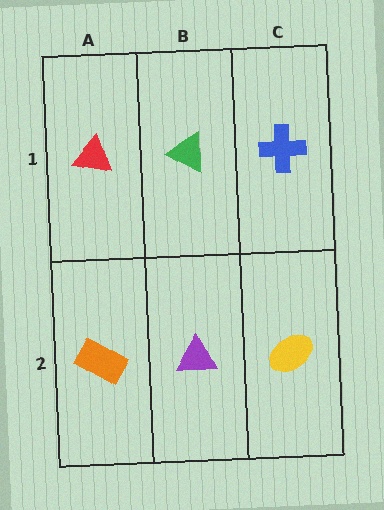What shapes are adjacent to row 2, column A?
A red triangle (row 1, column A), a purple triangle (row 2, column B).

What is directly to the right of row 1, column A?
A green triangle.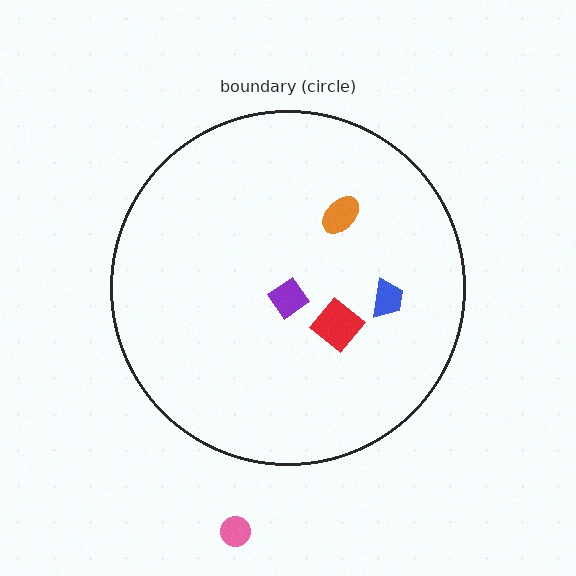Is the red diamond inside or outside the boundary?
Inside.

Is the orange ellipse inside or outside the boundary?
Inside.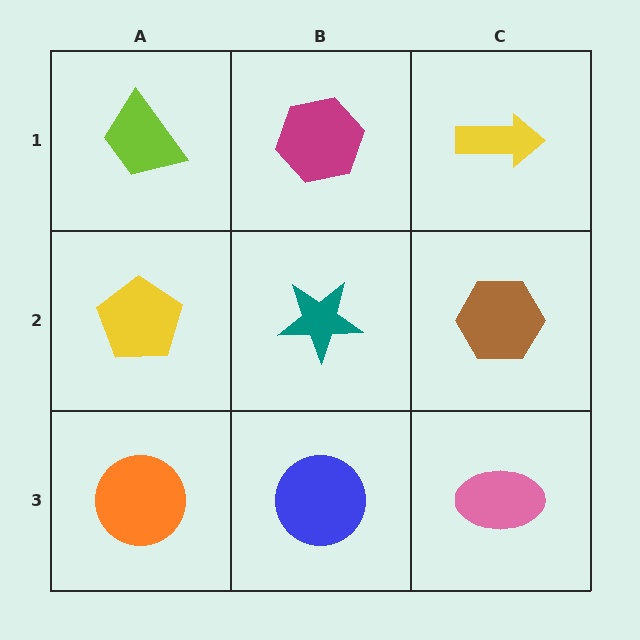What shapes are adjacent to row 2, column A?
A lime trapezoid (row 1, column A), an orange circle (row 3, column A), a teal star (row 2, column B).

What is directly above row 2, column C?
A yellow arrow.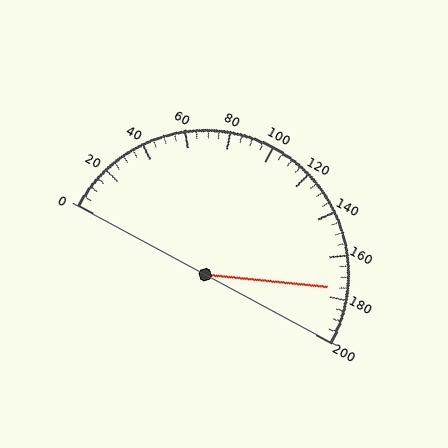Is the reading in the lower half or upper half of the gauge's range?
The reading is in the upper half of the range (0 to 200).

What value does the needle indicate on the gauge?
The needle indicates approximately 175.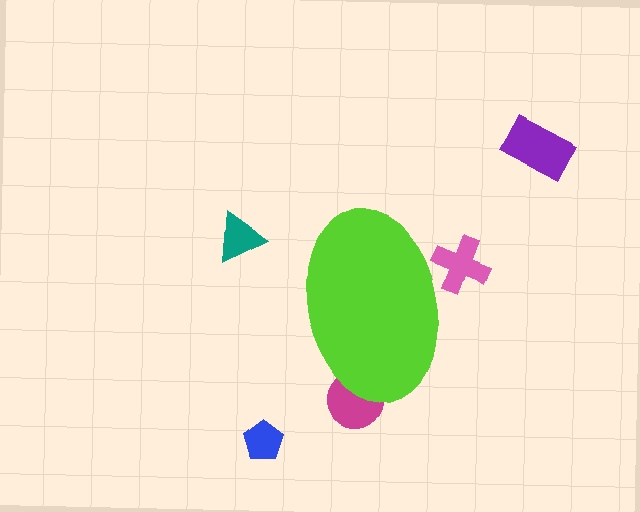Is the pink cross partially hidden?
Yes, the pink cross is partially hidden behind the lime ellipse.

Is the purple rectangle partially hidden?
No, the purple rectangle is fully visible.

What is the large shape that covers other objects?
A lime ellipse.